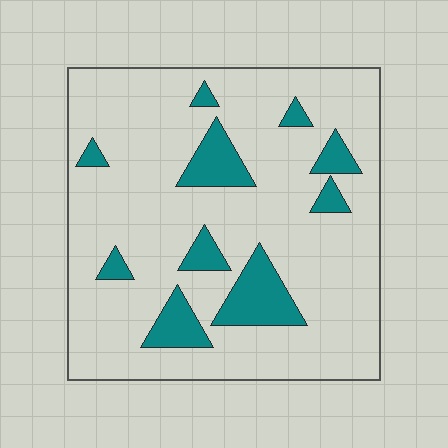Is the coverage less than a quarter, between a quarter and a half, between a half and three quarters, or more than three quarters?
Less than a quarter.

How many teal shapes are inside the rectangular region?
10.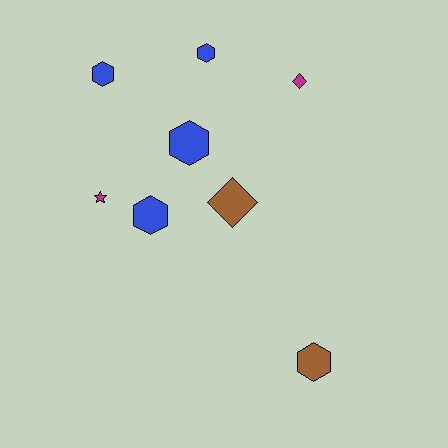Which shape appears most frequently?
Hexagon, with 5 objects.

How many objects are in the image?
There are 8 objects.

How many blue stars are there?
There are no blue stars.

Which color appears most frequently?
Blue, with 4 objects.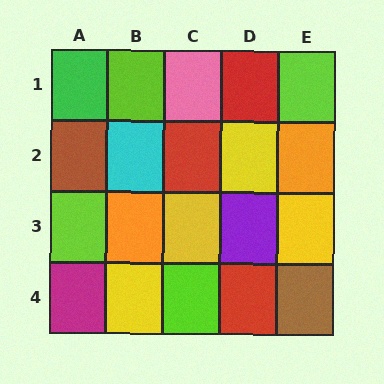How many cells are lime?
4 cells are lime.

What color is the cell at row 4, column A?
Magenta.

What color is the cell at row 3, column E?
Yellow.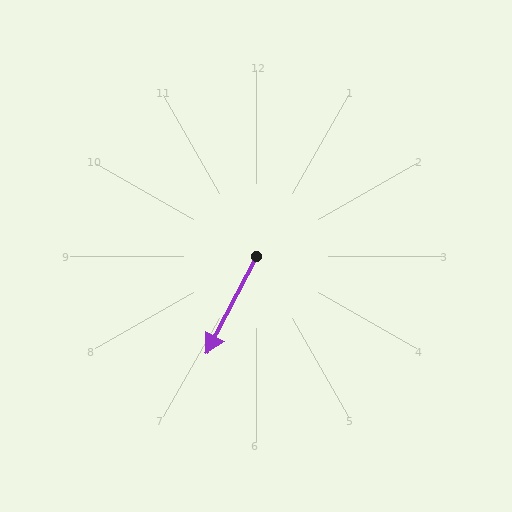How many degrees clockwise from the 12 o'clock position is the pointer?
Approximately 207 degrees.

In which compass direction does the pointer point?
Southwest.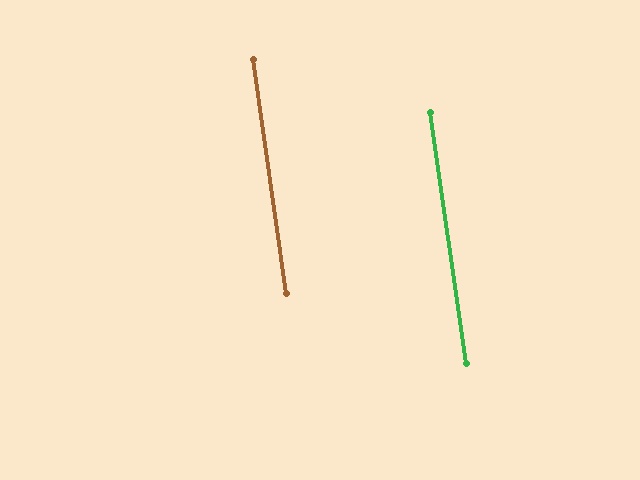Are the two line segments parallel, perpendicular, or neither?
Parallel — their directions differ by only 0.1°.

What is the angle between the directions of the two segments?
Approximately 0 degrees.